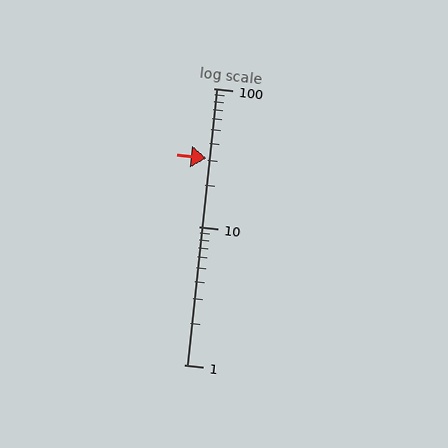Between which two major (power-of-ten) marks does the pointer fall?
The pointer is between 10 and 100.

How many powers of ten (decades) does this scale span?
The scale spans 2 decades, from 1 to 100.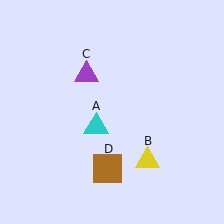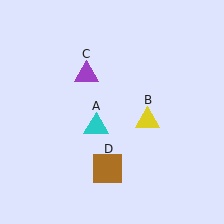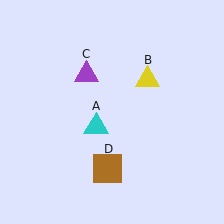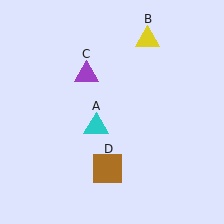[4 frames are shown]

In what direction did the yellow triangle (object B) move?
The yellow triangle (object B) moved up.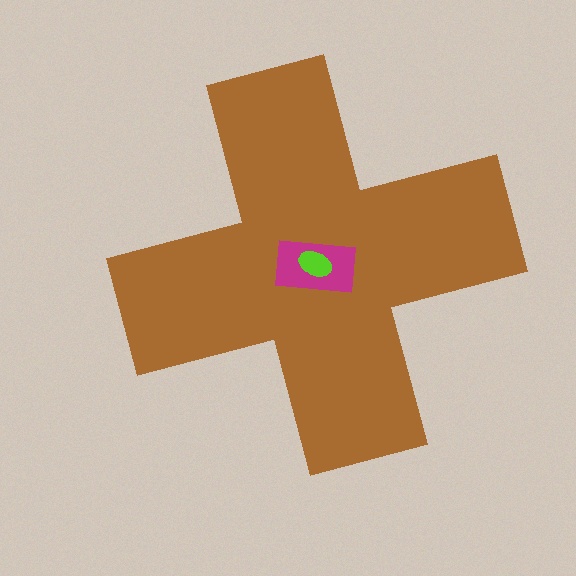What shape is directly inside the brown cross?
The magenta rectangle.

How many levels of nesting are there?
3.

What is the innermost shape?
The lime ellipse.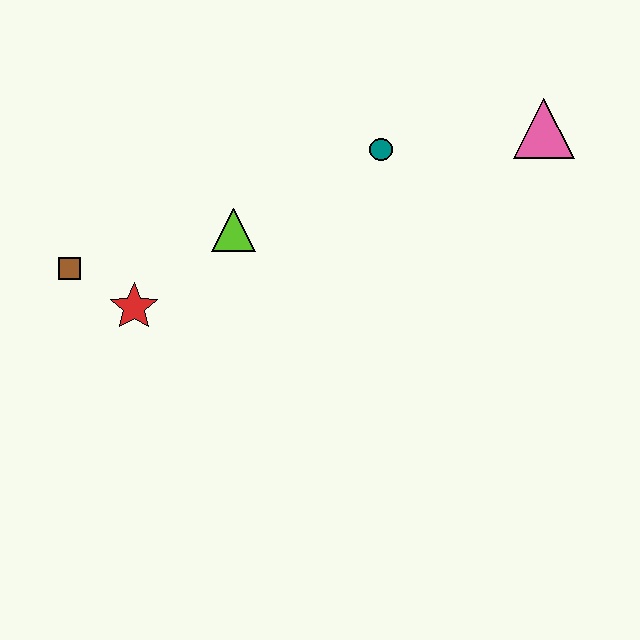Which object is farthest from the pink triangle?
The brown square is farthest from the pink triangle.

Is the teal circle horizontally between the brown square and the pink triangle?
Yes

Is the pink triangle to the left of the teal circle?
No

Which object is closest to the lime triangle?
The red star is closest to the lime triangle.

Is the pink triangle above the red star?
Yes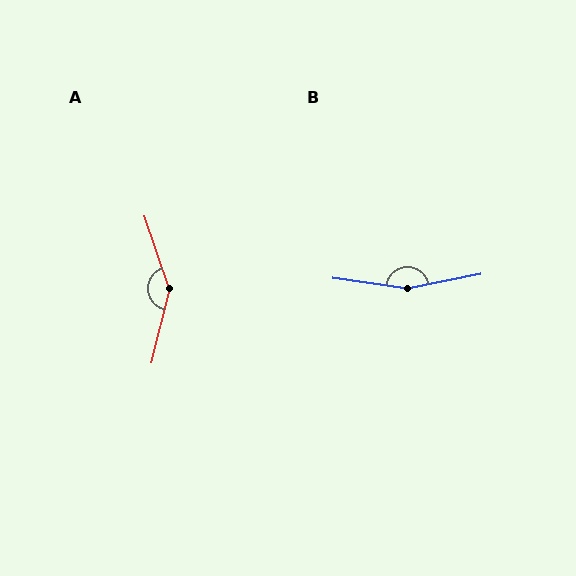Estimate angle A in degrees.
Approximately 148 degrees.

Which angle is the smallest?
A, at approximately 148 degrees.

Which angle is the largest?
B, at approximately 160 degrees.